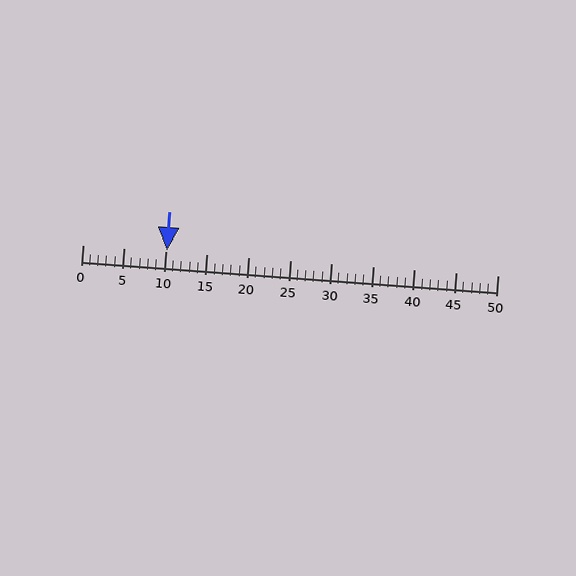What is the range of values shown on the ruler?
The ruler shows values from 0 to 50.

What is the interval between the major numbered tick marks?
The major tick marks are spaced 5 units apart.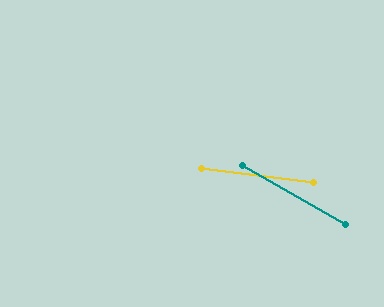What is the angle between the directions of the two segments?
Approximately 23 degrees.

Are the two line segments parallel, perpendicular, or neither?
Neither parallel nor perpendicular — they differ by about 23°.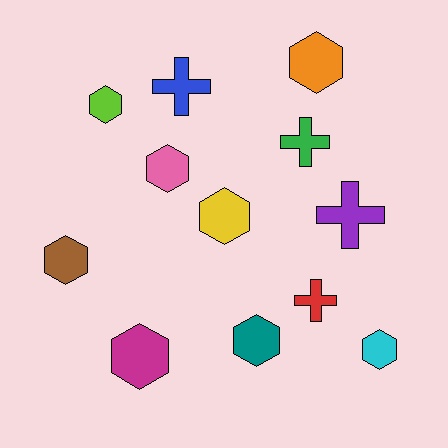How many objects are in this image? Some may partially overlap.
There are 12 objects.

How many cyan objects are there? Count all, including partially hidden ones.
There is 1 cyan object.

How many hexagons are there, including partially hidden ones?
There are 8 hexagons.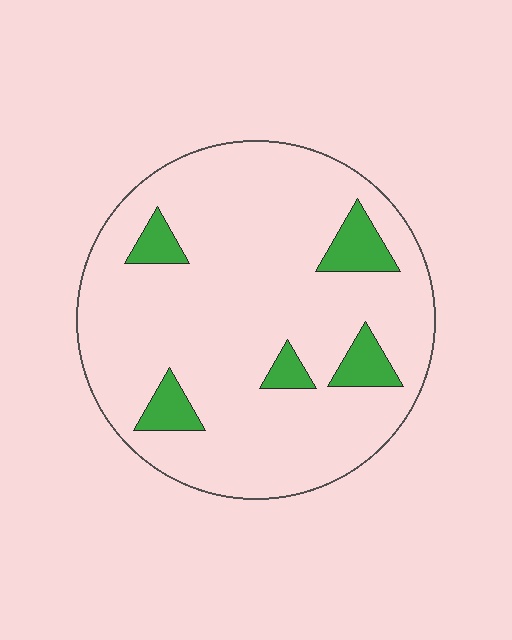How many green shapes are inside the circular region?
5.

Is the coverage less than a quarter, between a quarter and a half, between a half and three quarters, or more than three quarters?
Less than a quarter.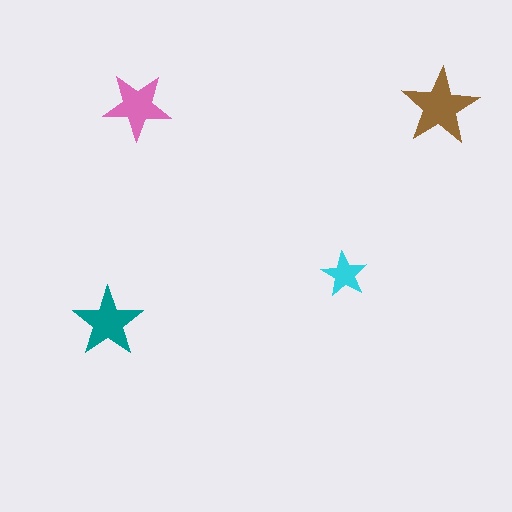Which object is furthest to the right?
The brown star is rightmost.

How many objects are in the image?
There are 4 objects in the image.